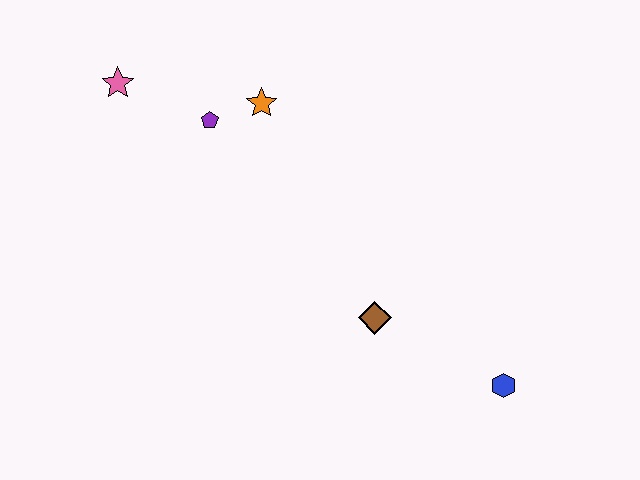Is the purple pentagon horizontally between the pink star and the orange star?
Yes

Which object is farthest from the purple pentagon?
The blue hexagon is farthest from the purple pentagon.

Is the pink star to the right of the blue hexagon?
No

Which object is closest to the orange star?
The purple pentagon is closest to the orange star.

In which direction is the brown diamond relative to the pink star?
The brown diamond is to the right of the pink star.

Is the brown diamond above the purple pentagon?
No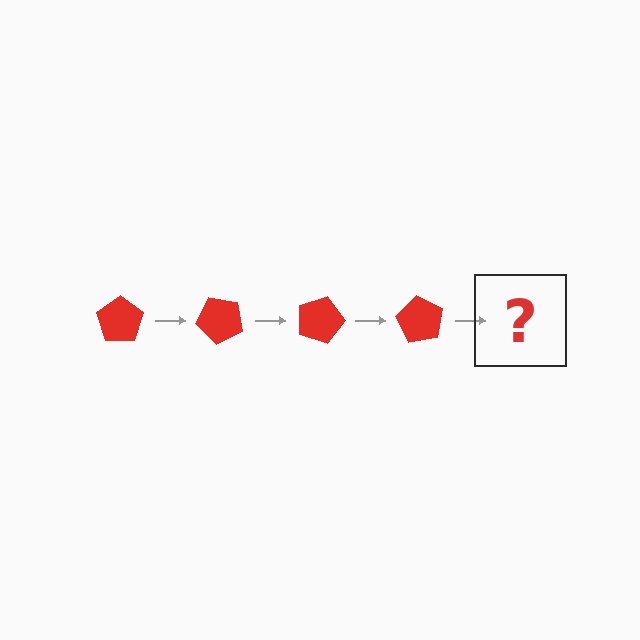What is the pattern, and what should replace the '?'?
The pattern is that the pentagon rotates 45 degrees each step. The '?' should be a red pentagon rotated 180 degrees.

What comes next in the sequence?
The next element should be a red pentagon rotated 180 degrees.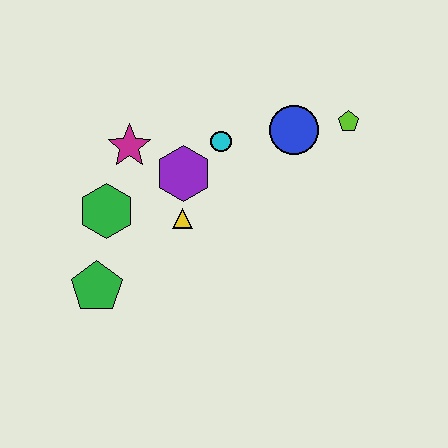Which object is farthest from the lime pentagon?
The green pentagon is farthest from the lime pentagon.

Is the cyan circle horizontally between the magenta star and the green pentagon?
No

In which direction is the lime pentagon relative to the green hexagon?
The lime pentagon is to the right of the green hexagon.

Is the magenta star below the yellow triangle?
No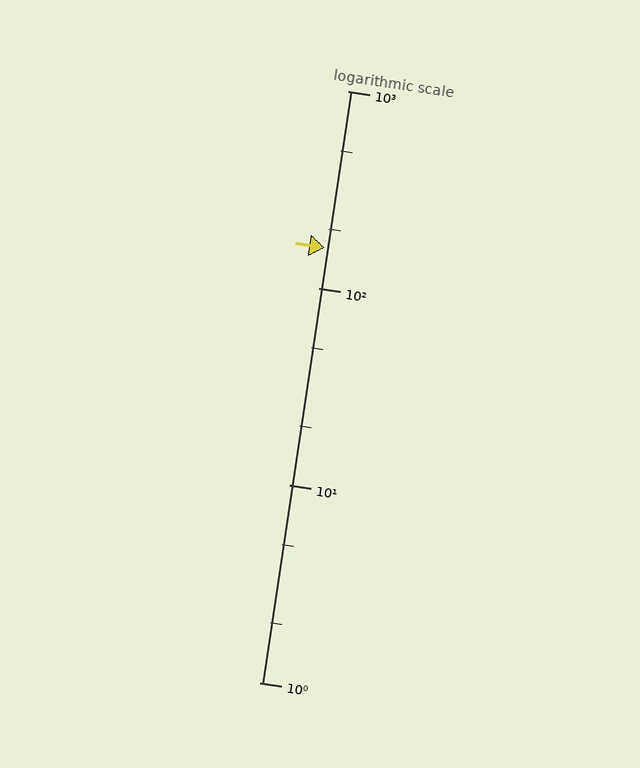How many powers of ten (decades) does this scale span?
The scale spans 3 decades, from 1 to 1000.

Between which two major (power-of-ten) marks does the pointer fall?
The pointer is between 100 and 1000.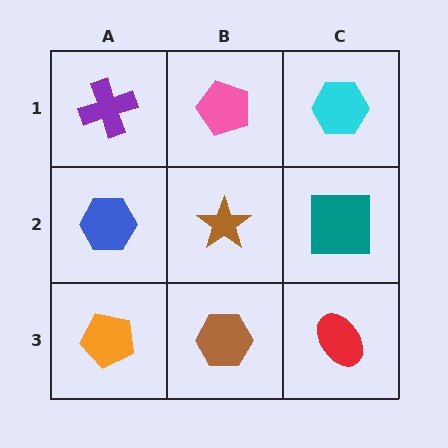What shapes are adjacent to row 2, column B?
A pink pentagon (row 1, column B), a brown hexagon (row 3, column B), a blue hexagon (row 2, column A), a teal square (row 2, column C).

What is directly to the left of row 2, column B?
A blue hexagon.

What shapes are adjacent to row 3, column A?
A blue hexagon (row 2, column A), a brown hexagon (row 3, column B).